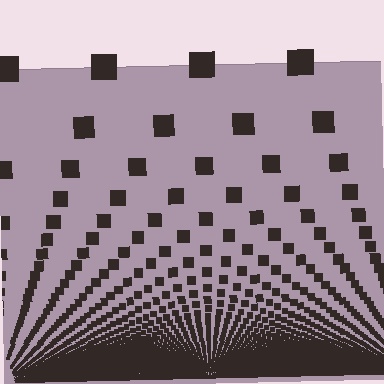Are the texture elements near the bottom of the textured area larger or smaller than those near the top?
Smaller. The gradient is inverted — elements near the bottom are smaller and denser.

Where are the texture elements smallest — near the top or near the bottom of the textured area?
Near the bottom.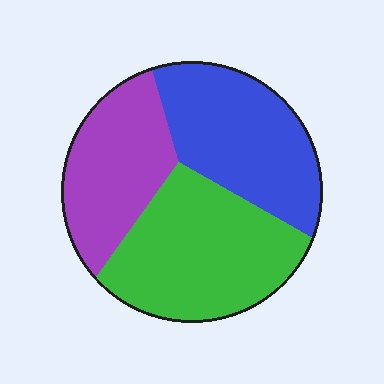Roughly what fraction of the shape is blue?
Blue takes up about one third (1/3) of the shape.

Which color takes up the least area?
Purple, at roughly 25%.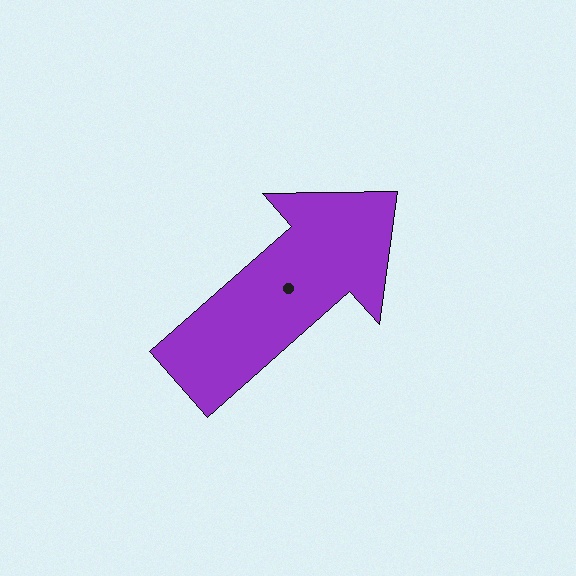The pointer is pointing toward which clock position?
Roughly 2 o'clock.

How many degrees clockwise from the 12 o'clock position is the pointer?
Approximately 49 degrees.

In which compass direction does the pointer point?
Northeast.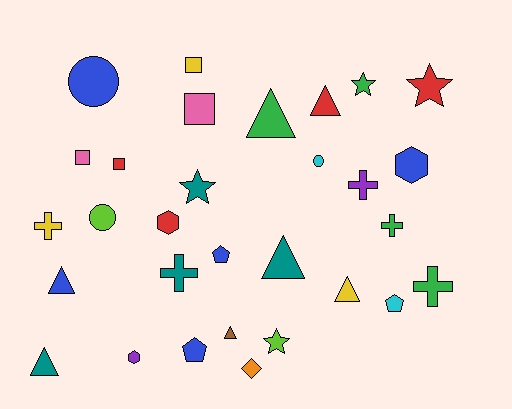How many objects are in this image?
There are 30 objects.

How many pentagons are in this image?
There are 3 pentagons.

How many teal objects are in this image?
There are 4 teal objects.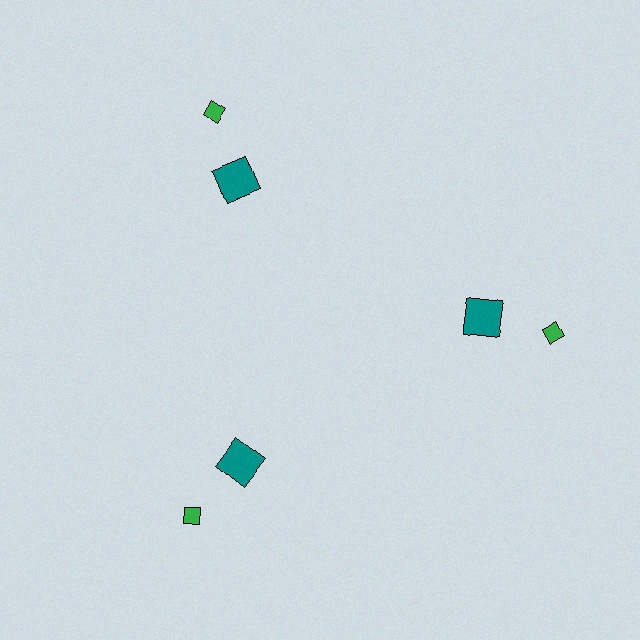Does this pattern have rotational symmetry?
Yes, this pattern has 3-fold rotational symmetry. It looks the same after rotating 120 degrees around the center.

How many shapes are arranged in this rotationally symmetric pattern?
There are 6 shapes, arranged in 3 groups of 2.